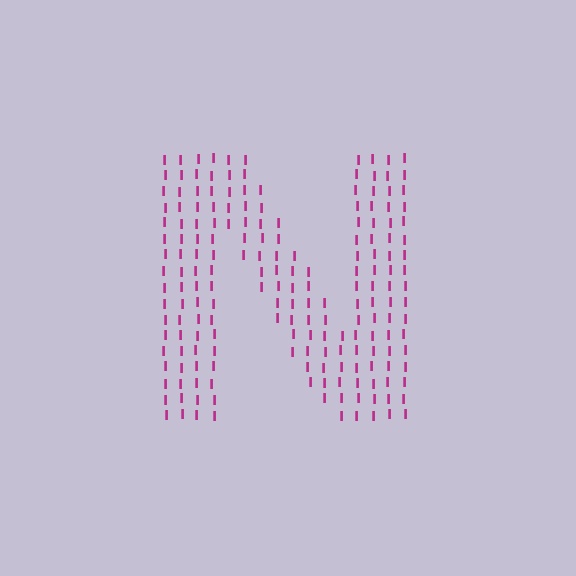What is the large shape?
The large shape is the letter N.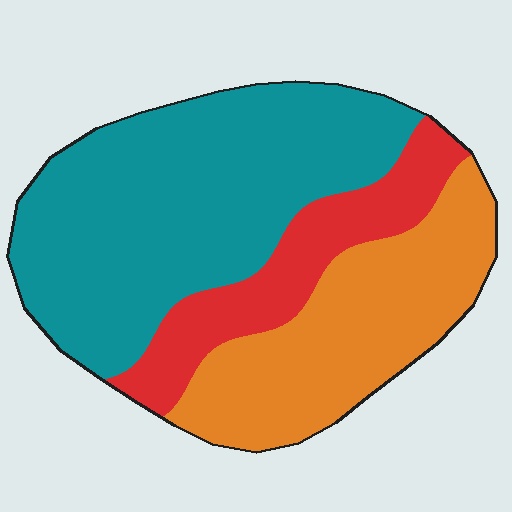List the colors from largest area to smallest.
From largest to smallest: teal, orange, red.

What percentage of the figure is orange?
Orange covers about 30% of the figure.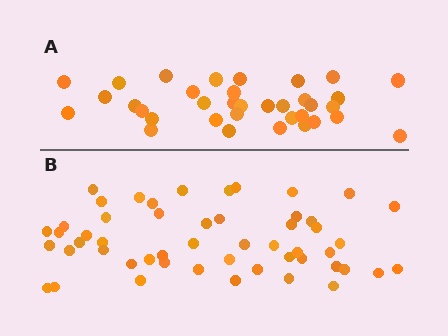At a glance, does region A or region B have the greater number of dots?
Region B (the bottom region) has more dots.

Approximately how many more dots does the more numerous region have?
Region B has approximately 15 more dots than region A.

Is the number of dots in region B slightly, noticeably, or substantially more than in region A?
Region B has substantially more. The ratio is roughly 1.5 to 1.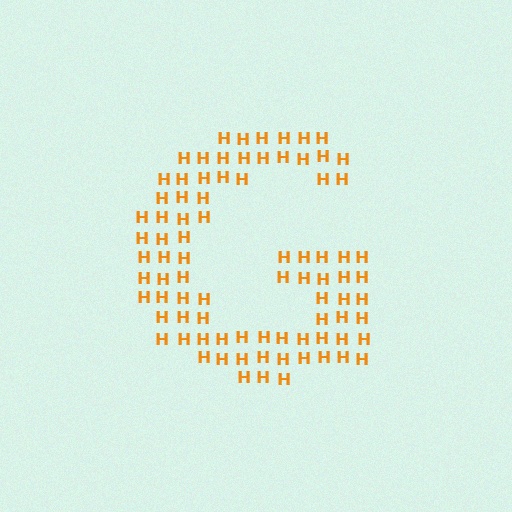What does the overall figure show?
The overall figure shows the letter G.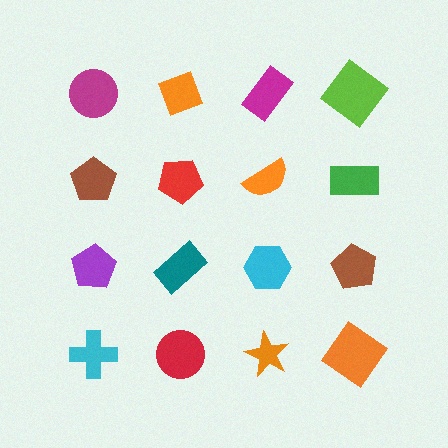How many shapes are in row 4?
4 shapes.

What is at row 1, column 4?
A lime diamond.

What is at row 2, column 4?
A green rectangle.